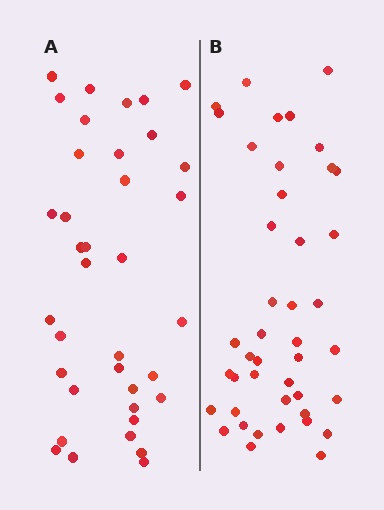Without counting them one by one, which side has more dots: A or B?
Region B (the right region) has more dots.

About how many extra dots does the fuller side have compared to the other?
Region B has about 6 more dots than region A.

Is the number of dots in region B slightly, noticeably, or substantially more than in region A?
Region B has only slightly more — the two regions are fairly close. The ratio is roughly 1.2 to 1.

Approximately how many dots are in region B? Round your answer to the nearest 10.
About 40 dots. (The exact count is 43, which rounds to 40.)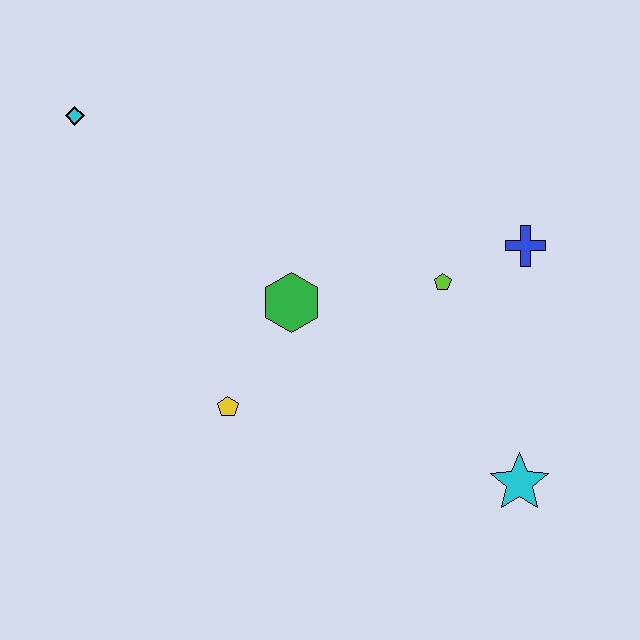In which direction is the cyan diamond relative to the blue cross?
The cyan diamond is to the left of the blue cross.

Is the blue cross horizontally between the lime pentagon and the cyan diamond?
No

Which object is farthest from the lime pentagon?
The cyan diamond is farthest from the lime pentagon.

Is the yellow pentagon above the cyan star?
Yes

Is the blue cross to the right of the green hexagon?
Yes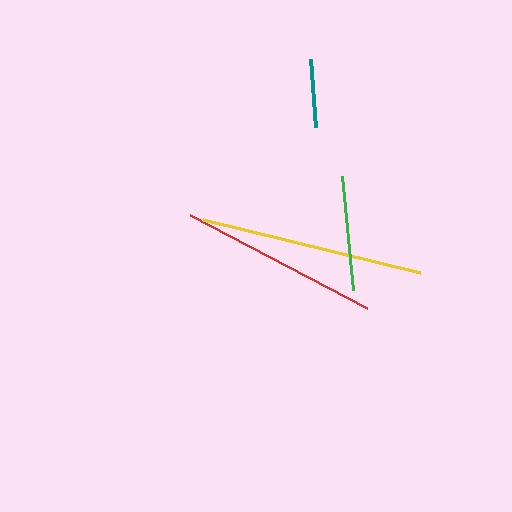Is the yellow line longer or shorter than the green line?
The yellow line is longer than the green line.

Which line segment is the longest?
The yellow line is the longest at approximately 224 pixels.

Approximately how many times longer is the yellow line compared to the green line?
The yellow line is approximately 2.0 times the length of the green line.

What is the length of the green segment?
The green segment is approximately 114 pixels long.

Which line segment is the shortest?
The teal line is the shortest at approximately 68 pixels.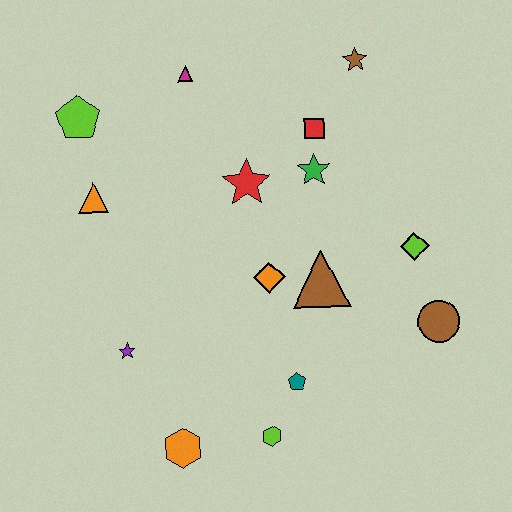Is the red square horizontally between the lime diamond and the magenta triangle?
Yes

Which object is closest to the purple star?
The orange hexagon is closest to the purple star.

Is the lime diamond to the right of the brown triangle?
Yes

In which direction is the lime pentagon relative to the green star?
The lime pentagon is to the left of the green star.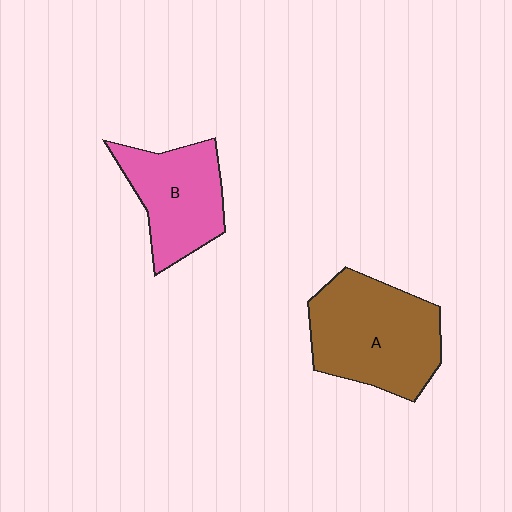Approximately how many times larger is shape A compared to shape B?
Approximately 1.4 times.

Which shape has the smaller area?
Shape B (pink).